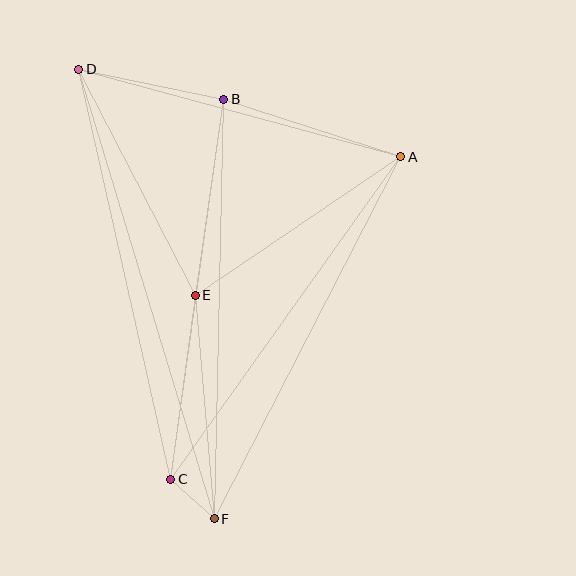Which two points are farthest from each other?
Points D and F are farthest from each other.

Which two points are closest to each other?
Points C and F are closest to each other.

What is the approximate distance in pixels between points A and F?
The distance between A and F is approximately 407 pixels.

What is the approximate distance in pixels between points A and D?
The distance between A and D is approximately 334 pixels.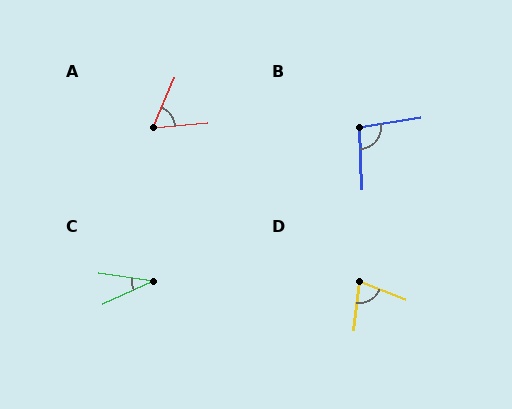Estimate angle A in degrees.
Approximately 61 degrees.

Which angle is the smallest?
C, at approximately 32 degrees.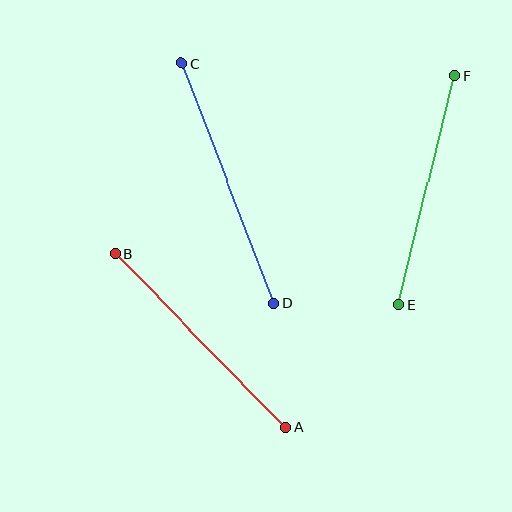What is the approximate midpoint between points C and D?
The midpoint is at approximately (228, 183) pixels.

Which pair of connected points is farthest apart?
Points C and D are farthest apart.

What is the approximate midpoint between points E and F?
The midpoint is at approximately (427, 191) pixels.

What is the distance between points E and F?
The distance is approximately 235 pixels.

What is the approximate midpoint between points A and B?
The midpoint is at approximately (200, 341) pixels.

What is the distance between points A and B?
The distance is approximately 243 pixels.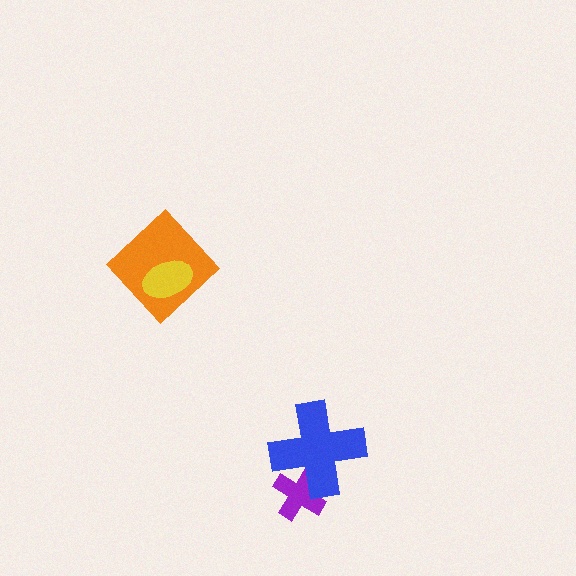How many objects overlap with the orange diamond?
1 object overlaps with the orange diamond.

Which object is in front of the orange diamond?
The yellow ellipse is in front of the orange diamond.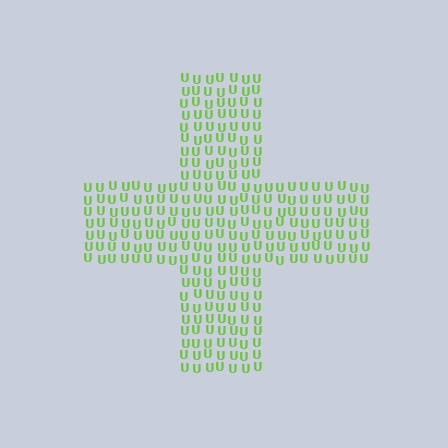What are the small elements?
The small elements are letter U's.